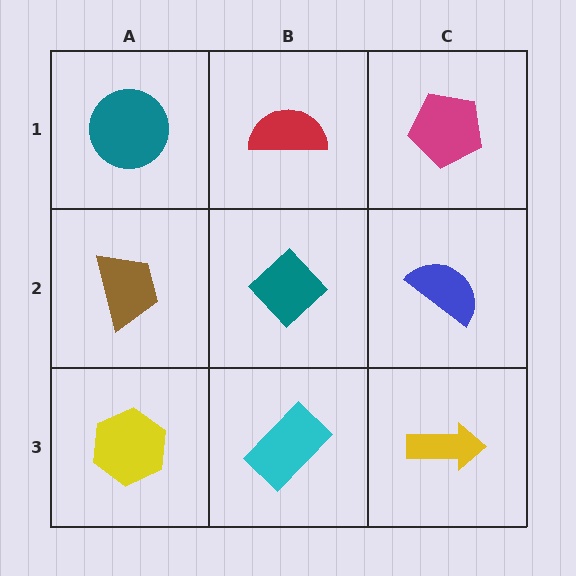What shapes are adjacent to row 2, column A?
A teal circle (row 1, column A), a yellow hexagon (row 3, column A), a teal diamond (row 2, column B).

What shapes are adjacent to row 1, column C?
A blue semicircle (row 2, column C), a red semicircle (row 1, column B).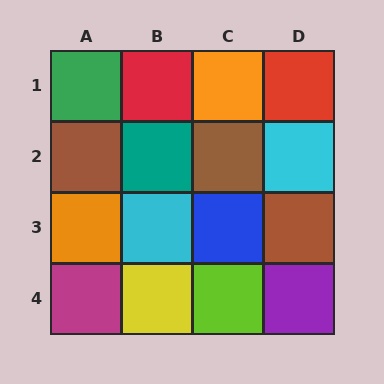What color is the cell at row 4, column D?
Purple.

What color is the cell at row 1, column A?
Green.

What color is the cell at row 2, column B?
Teal.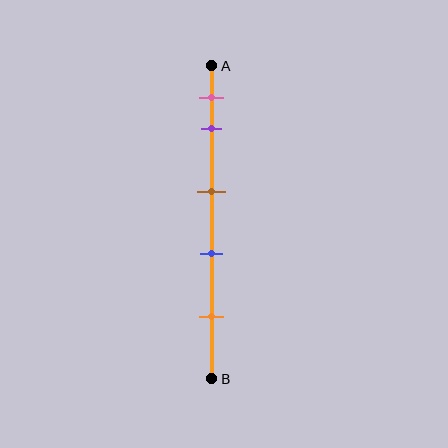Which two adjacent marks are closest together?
The pink and purple marks are the closest adjacent pair.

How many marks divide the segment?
There are 5 marks dividing the segment.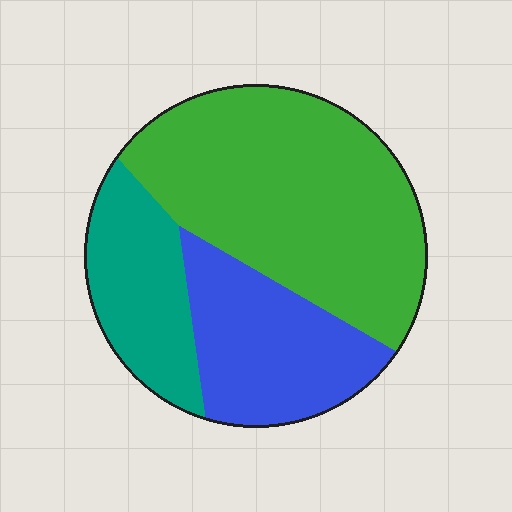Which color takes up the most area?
Green, at roughly 55%.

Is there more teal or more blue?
Blue.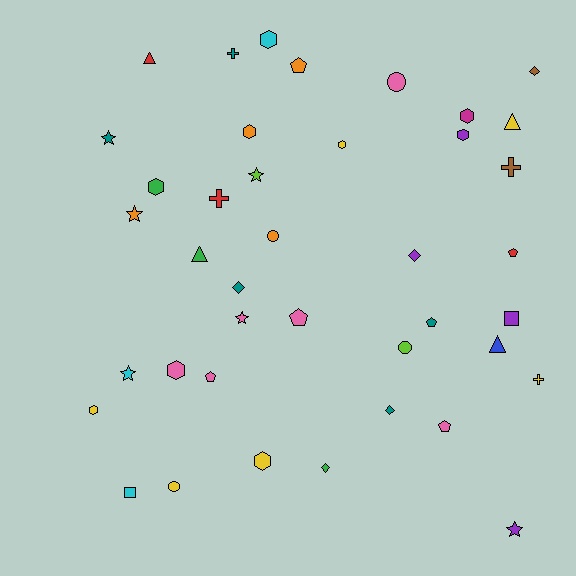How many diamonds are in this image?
There are 5 diamonds.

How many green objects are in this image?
There are 3 green objects.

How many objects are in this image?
There are 40 objects.